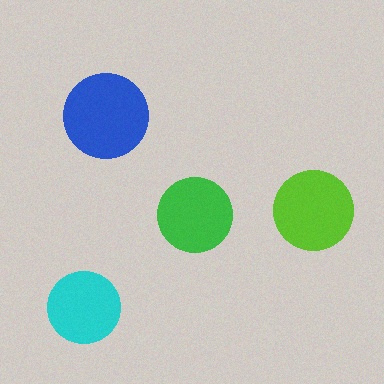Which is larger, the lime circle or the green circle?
The lime one.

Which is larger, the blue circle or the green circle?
The blue one.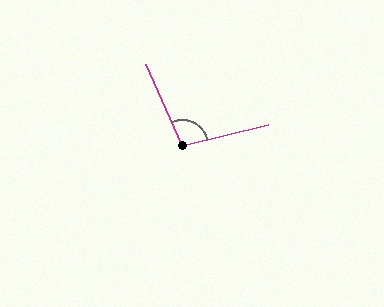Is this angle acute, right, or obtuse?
It is obtuse.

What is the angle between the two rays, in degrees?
Approximately 100 degrees.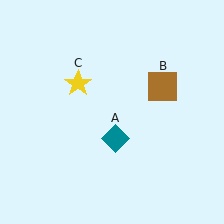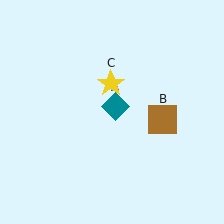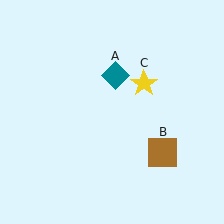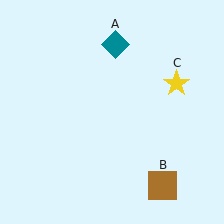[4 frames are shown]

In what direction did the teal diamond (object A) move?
The teal diamond (object A) moved up.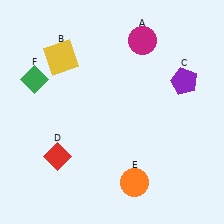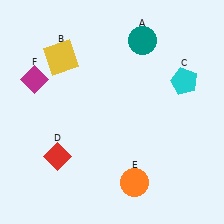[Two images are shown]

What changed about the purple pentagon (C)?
In Image 1, C is purple. In Image 2, it changed to cyan.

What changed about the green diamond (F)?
In Image 1, F is green. In Image 2, it changed to magenta.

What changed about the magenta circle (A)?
In Image 1, A is magenta. In Image 2, it changed to teal.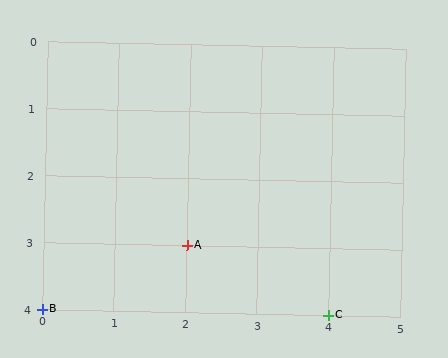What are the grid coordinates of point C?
Point C is at grid coordinates (4, 4).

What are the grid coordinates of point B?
Point B is at grid coordinates (0, 4).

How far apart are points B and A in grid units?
Points B and A are 2 columns and 1 row apart (about 2.2 grid units diagonally).